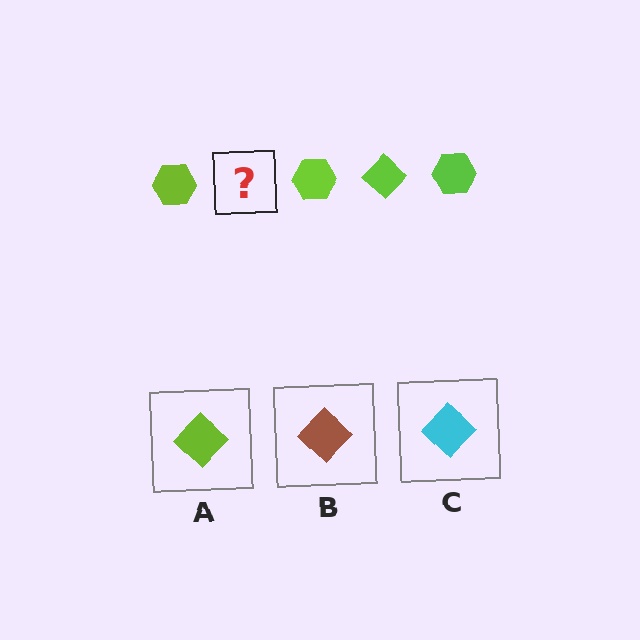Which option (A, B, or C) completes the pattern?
A.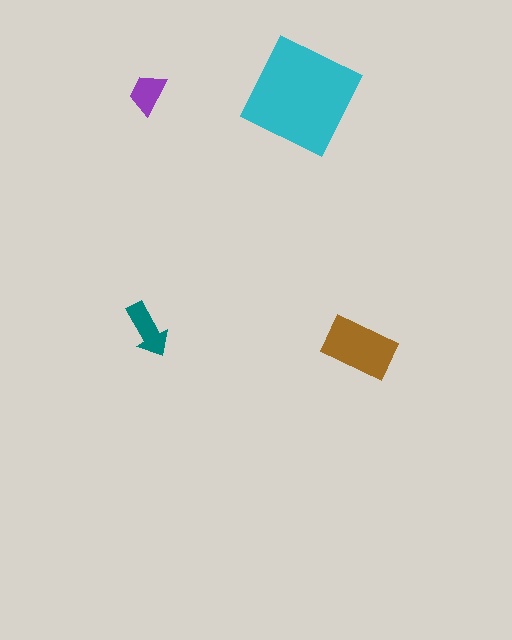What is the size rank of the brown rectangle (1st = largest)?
2nd.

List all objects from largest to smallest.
The cyan square, the brown rectangle, the teal arrow, the purple trapezoid.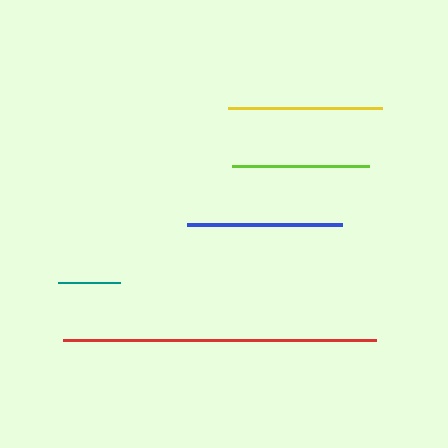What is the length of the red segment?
The red segment is approximately 313 pixels long.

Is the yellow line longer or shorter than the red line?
The red line is longer than the yellow line.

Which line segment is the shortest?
The teal line is the shortest at approximately 62 pixels.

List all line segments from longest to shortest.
From longest to shortest: red, blue, yellow, lime, teal.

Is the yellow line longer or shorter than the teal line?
The yellow line is longer than the teal line.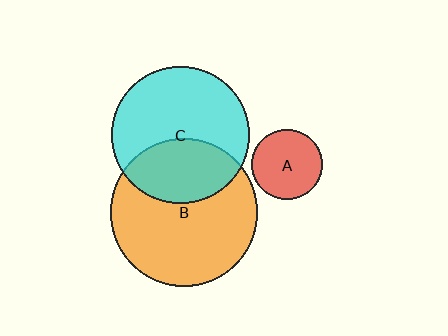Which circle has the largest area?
Circle B (orange).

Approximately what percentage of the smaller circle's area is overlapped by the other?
Approximately 35%.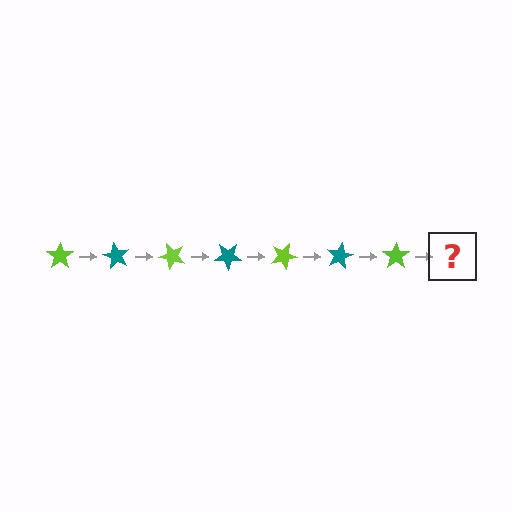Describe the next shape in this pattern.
It should be a teal star, rotated 420 degrees from the start.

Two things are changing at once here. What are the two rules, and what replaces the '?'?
The two rules are that it rotates 60 degrees each step and the color cycles through lime and teal. The '?' should be a teal star, rotated 420 degrees from the start.